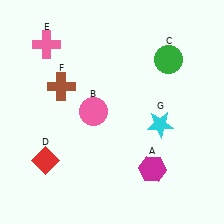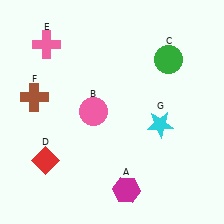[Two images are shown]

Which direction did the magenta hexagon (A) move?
The magenta hexagon (A) moved left.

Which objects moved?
The objects that moved are: the magenta hexagon (A), the brown cross (F).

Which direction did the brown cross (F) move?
The brown cross (F) moved left.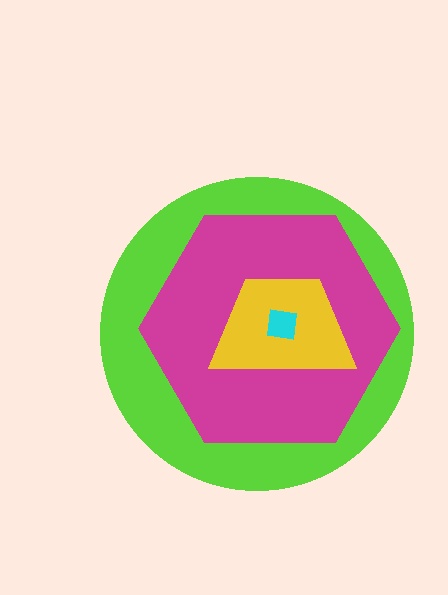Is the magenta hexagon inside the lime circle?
Yes.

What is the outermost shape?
The lime circle.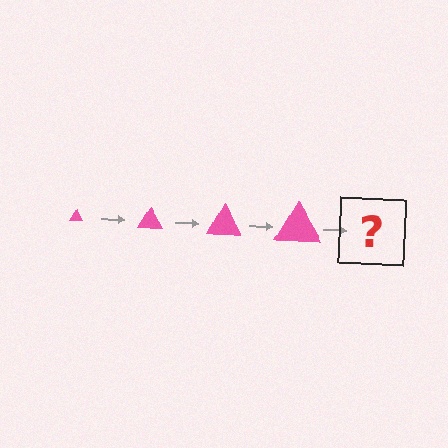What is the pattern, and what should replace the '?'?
The pattern is that the triangle gets progressively larger each step. The '?' should be a pink triangle, larger than the previous one.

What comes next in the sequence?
The next element should be a pink triangle, larger than the previous one.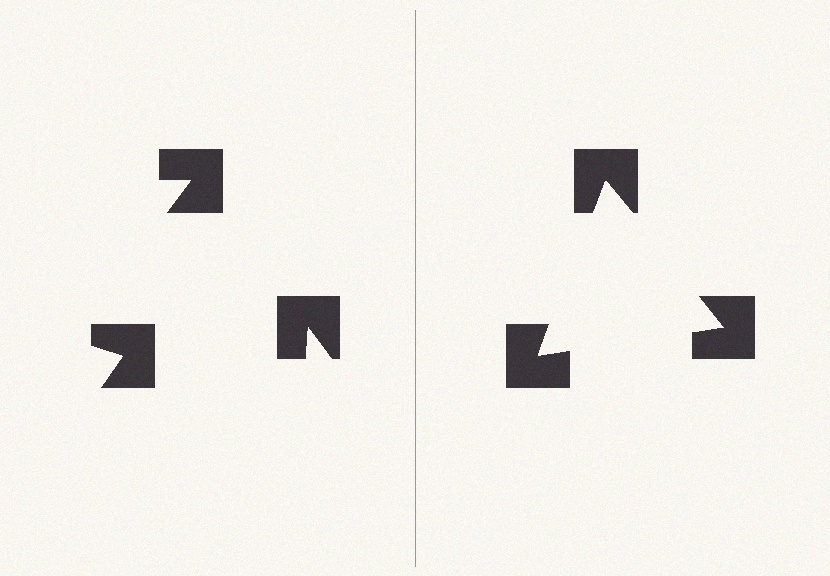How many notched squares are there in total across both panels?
6 — 3 on each side.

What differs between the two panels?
The notched squares are positioned identically on both sides; only the wedge orientations differ. On the right they align to a triangle; on the left they are misaligned.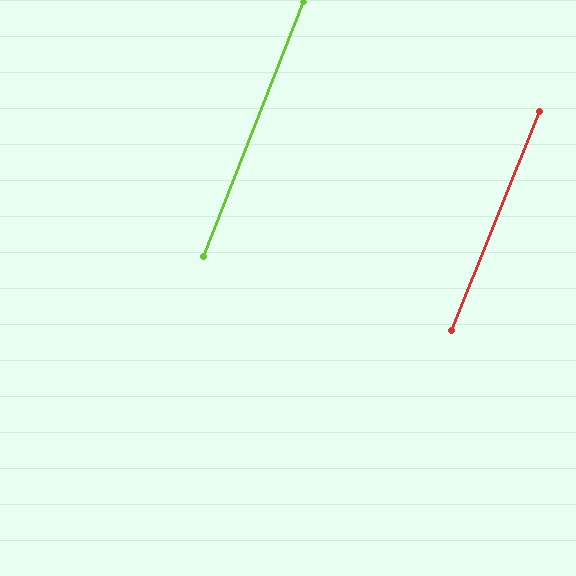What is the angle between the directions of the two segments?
Approximately 0 degrees.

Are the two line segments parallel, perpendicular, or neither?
Parallel — their directions differ by only 0.3°.